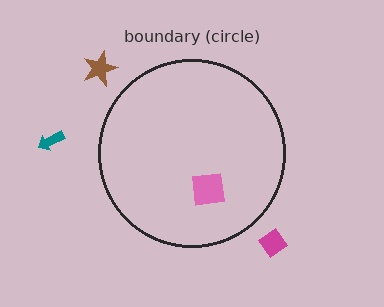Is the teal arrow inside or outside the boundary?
Outside.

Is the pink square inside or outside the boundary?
Inside.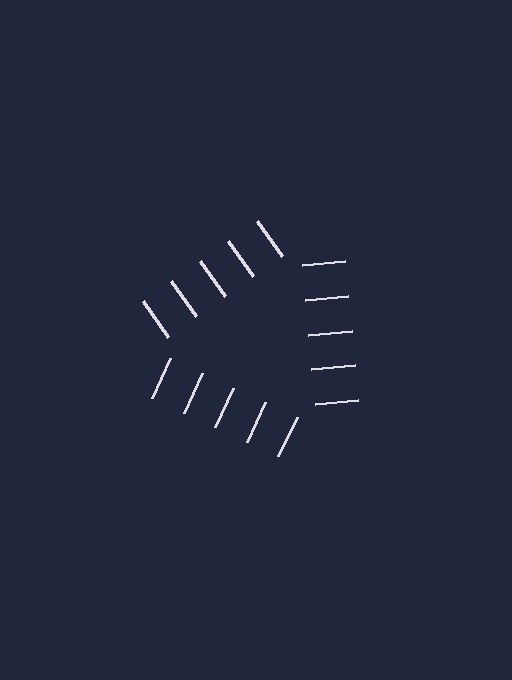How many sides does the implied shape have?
3 sides — the line-ends trace a triangle.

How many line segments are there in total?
15 — 5 along each of the 3 edges.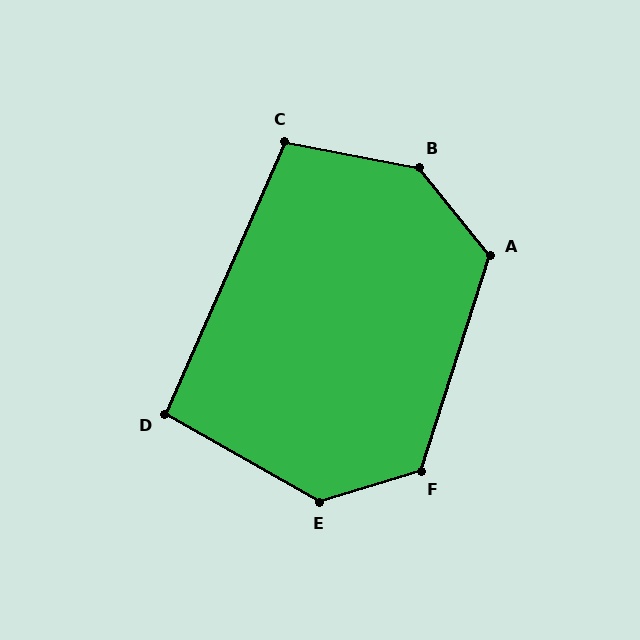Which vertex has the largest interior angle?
B, at approximately 140 degrees.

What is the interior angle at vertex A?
Approximately 124 degrees (obtuse).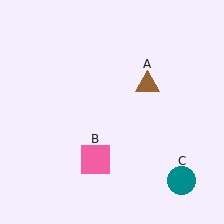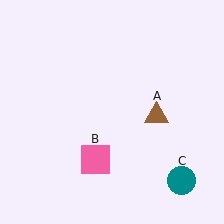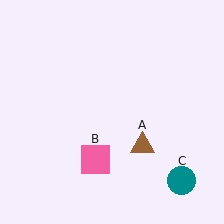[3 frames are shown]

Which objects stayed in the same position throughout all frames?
Pink square (object B) and teal circle (object C) remained stationary.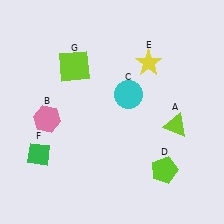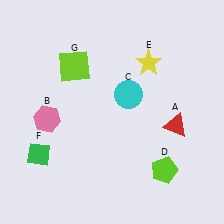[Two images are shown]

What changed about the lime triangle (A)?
In Image 1, A is lime. In Image 2, it changed to red.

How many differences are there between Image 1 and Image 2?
There is 1 difference between the two images.